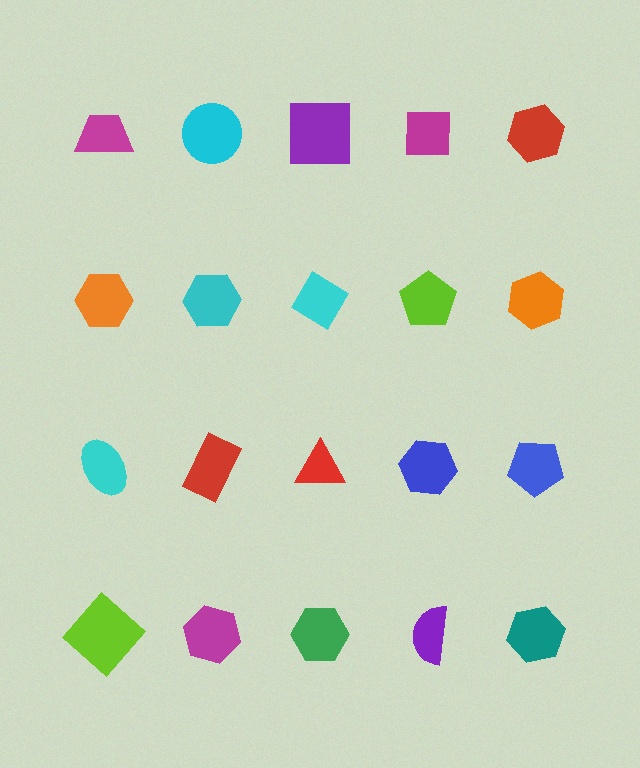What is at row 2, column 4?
A lime pentagon.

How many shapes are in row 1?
5 shapes.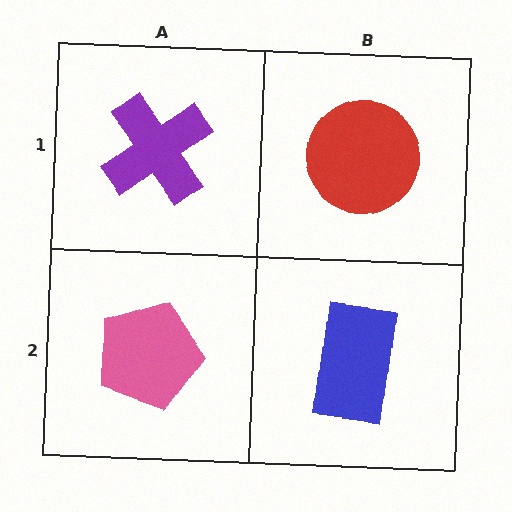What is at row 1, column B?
A red circle.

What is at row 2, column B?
A blue rectangle.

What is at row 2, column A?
A pink pentagon.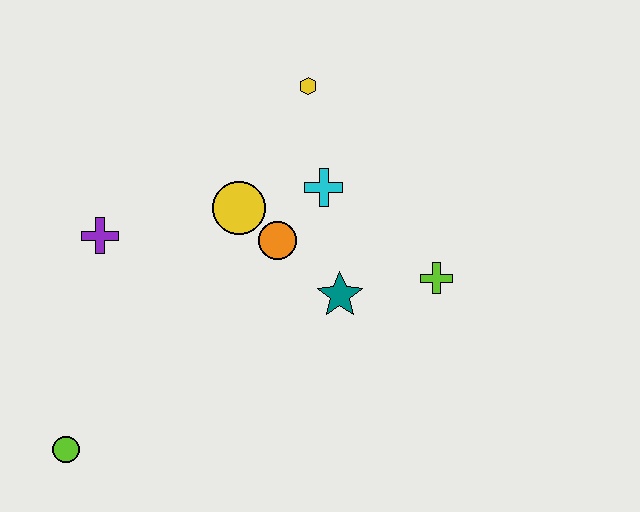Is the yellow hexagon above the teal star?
Yes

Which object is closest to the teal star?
The orange circle is closest to the teal star.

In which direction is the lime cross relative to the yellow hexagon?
The lime cross is below the yellow hexagon.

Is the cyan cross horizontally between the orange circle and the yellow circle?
No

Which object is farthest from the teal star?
The lime circle is farthest from the teal star.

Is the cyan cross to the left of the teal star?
Yes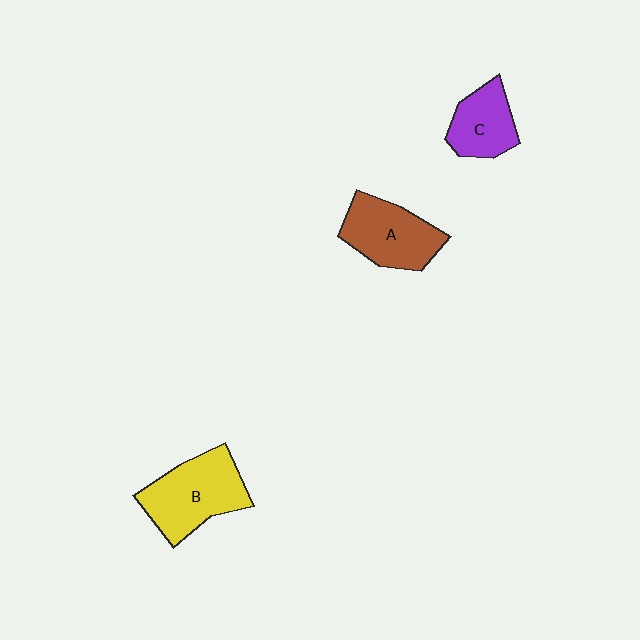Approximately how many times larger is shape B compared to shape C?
Approximately 1.6 times.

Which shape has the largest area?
Shape B (yellow).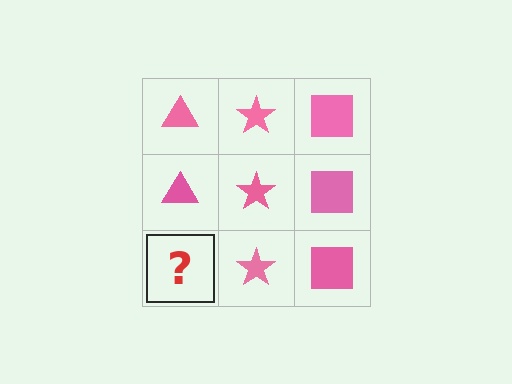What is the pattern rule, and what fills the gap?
The rule is that each column has a consistent shape. The gap should be filled with a pink triangle.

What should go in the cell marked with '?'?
The missing cell should contain a pink triangle.